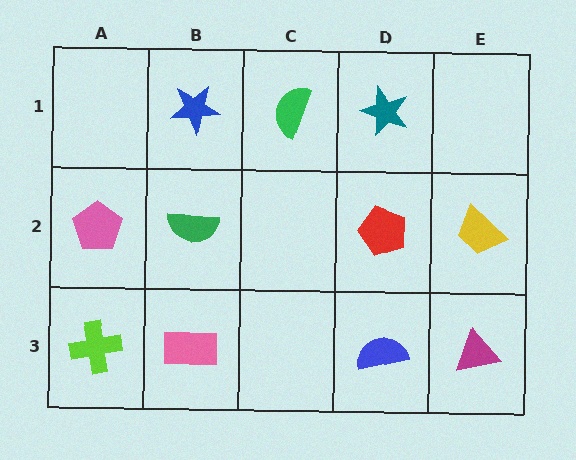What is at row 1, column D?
A teal star.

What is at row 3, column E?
A magenta triangle.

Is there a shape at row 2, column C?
No, that cell is empty.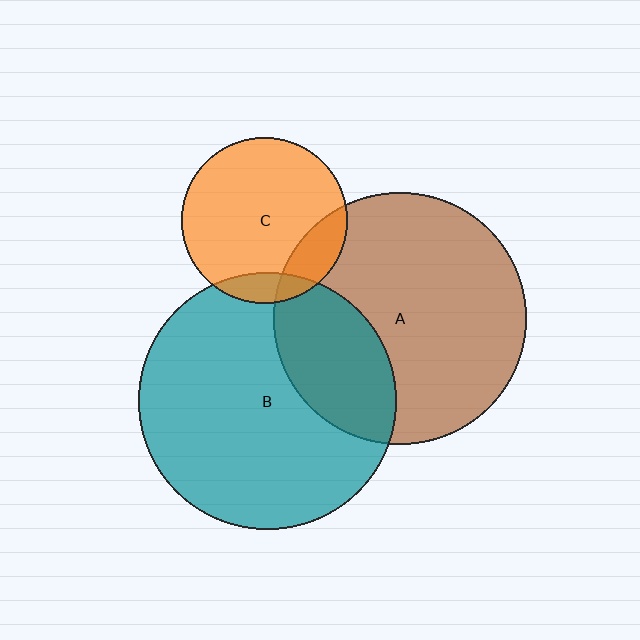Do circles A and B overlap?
Yes.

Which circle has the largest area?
Circle B (teal).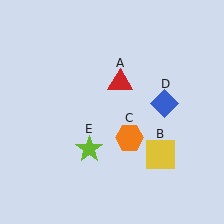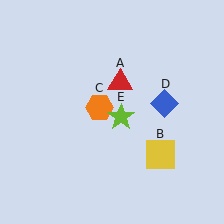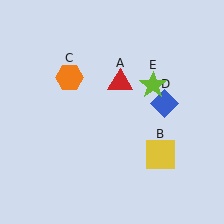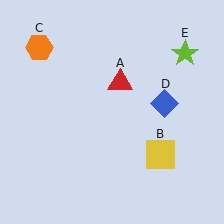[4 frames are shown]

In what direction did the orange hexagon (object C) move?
The orange hexagon (object C) moved up and to the left.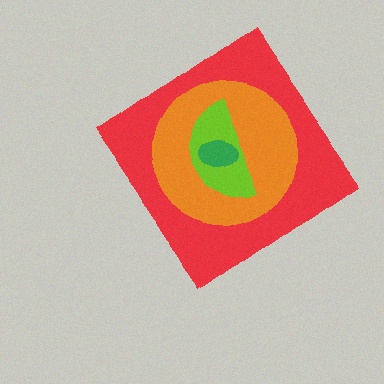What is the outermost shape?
The red diamond.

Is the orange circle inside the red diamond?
Yes.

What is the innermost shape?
The green ellipse.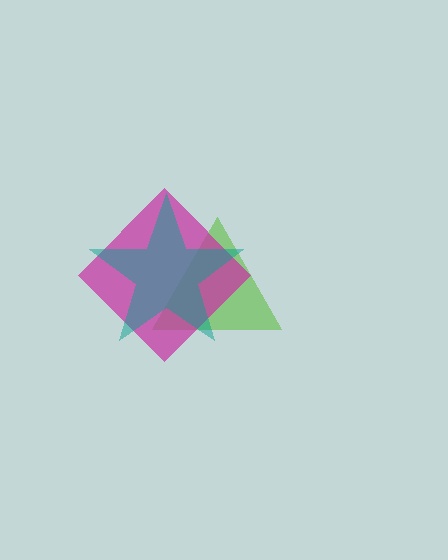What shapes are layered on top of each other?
The layered shapes are: a lime triangle, a magenta diamond, a teal star.